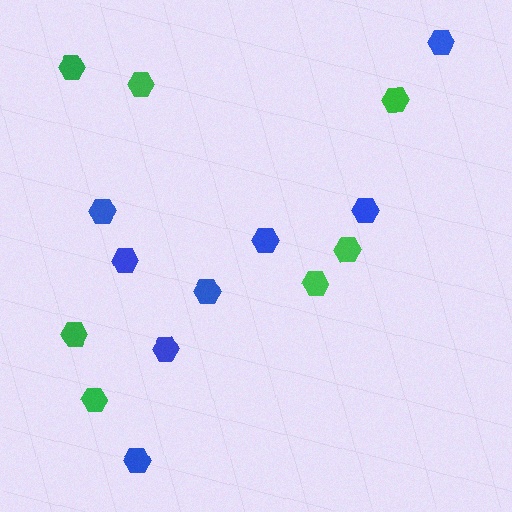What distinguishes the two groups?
There are 2 groups: one group of blue hexagons (8) and one group of green hexagons (7).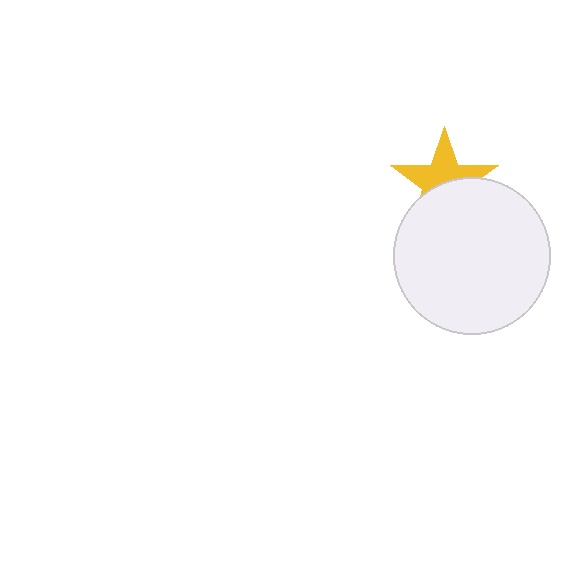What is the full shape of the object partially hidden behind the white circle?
The partially hidden object is a yellow star.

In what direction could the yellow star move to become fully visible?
The yellow star could move up. That would shift it out from behind the white circle entirely.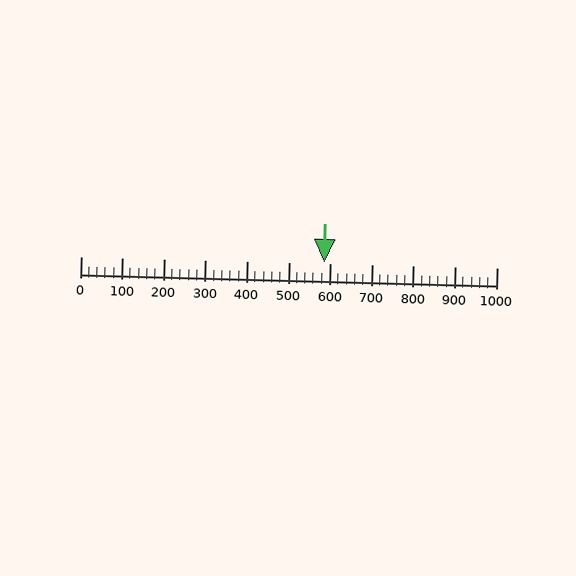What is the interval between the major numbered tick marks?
The major tick marks are spaced 100 units apart.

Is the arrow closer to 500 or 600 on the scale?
The arrow is closer to 600.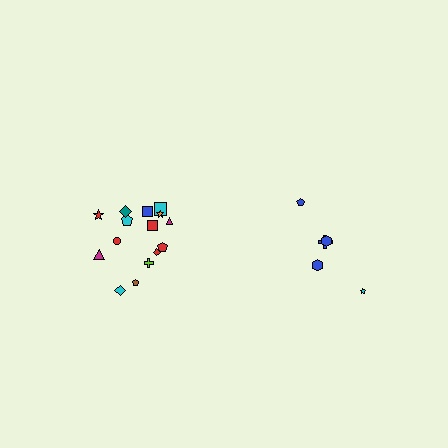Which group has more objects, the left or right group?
The left group.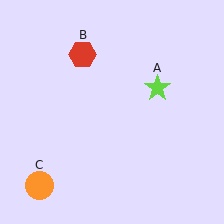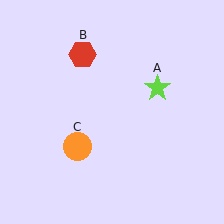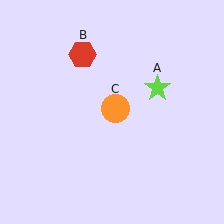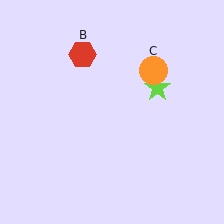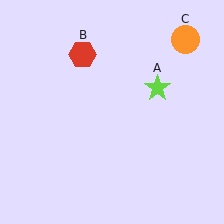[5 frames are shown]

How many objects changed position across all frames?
1 object changed position: orange circle (object C).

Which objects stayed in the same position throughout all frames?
Lime star (object A) and red hexagon (object B) remained stationary.